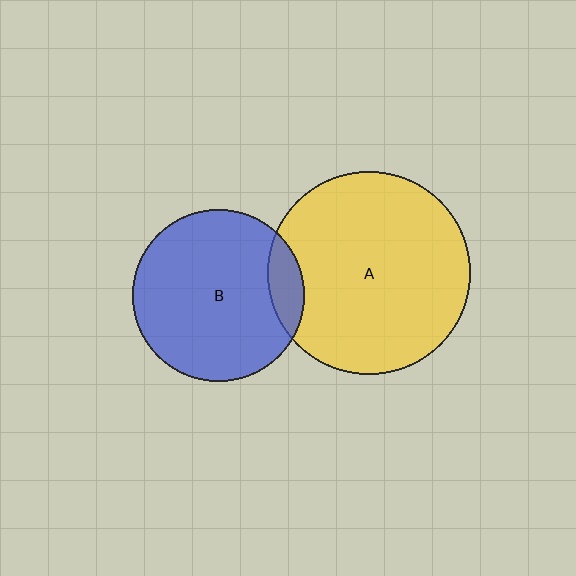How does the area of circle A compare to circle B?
Approximately 1.4 times.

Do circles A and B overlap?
Yes.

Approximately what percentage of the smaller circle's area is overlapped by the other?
Approximately 10%.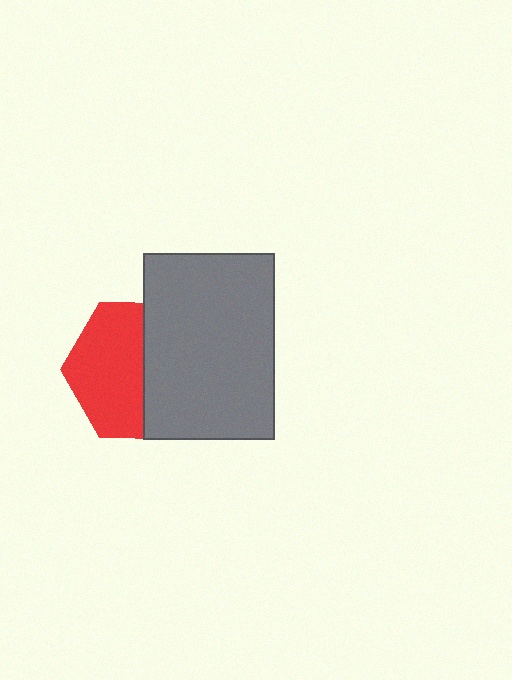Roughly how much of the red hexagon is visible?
About half of it is visible (roughly 55%).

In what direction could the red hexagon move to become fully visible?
The red hexagon could move left. That would shift it out from behind the gray rectangle entirely.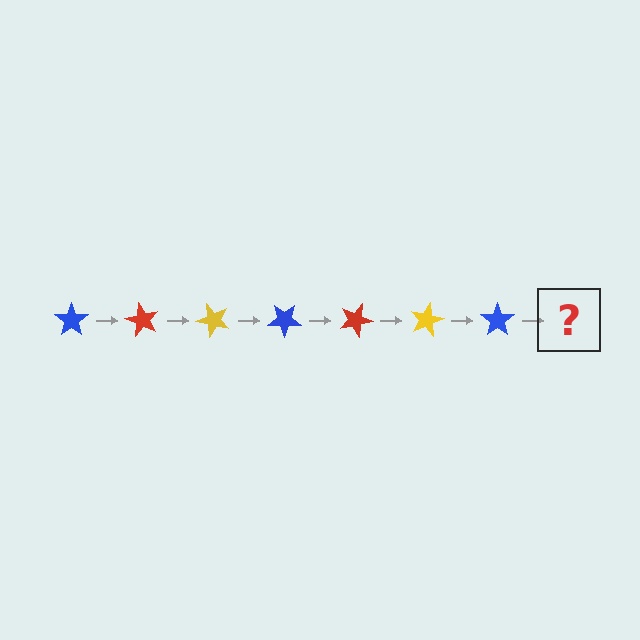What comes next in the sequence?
The next element should be a red star, rotated 420 degrees from the start.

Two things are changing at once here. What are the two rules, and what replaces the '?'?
The two rules are that it rotates 60 degrees each step and the color cycles through blue, red, and yellow. The '?' should be a red star, rotated 420 degrees from the start.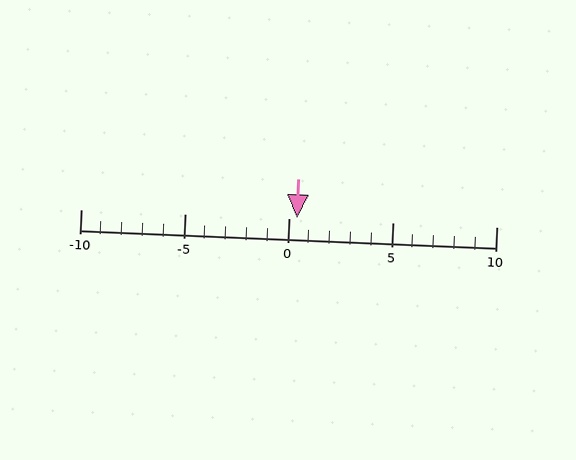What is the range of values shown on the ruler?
The ruler shows values from -10 to 10.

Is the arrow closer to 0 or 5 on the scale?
The arrow is closer to 0.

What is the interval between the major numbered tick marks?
The major tick marks are spaced 5 units apart.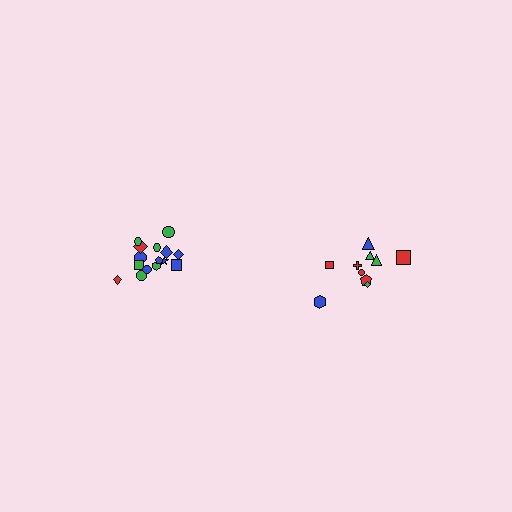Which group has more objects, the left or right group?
The left group.